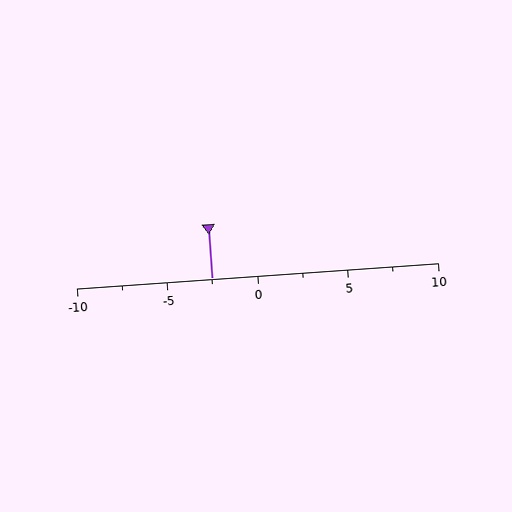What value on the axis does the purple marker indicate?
The marker indicates approximately -2.5.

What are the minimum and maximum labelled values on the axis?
The axis runs from -10 to 10.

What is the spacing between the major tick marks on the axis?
The major ticks are spaced 5 apart.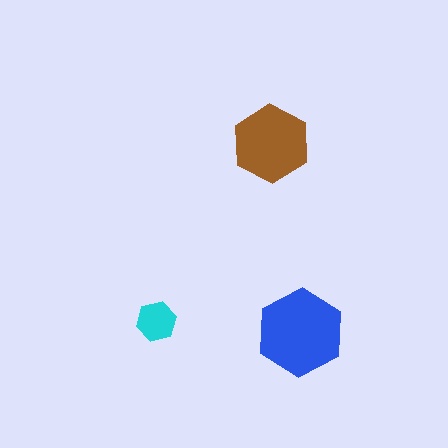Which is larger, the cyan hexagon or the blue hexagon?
The blue one.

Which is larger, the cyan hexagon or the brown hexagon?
The brown one.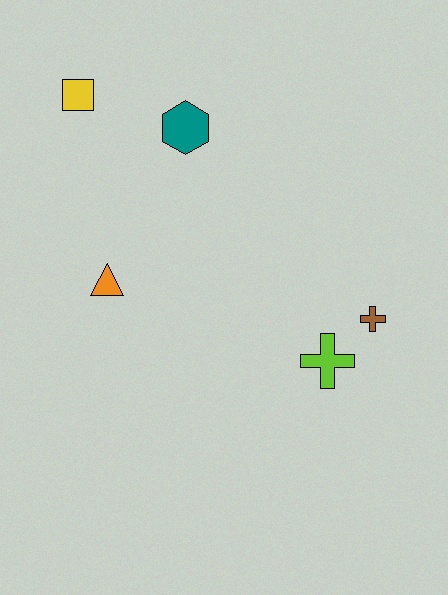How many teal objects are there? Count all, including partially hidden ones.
There is 1 teal object.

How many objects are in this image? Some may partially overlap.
There are 5 objects.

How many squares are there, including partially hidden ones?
There is 1 square.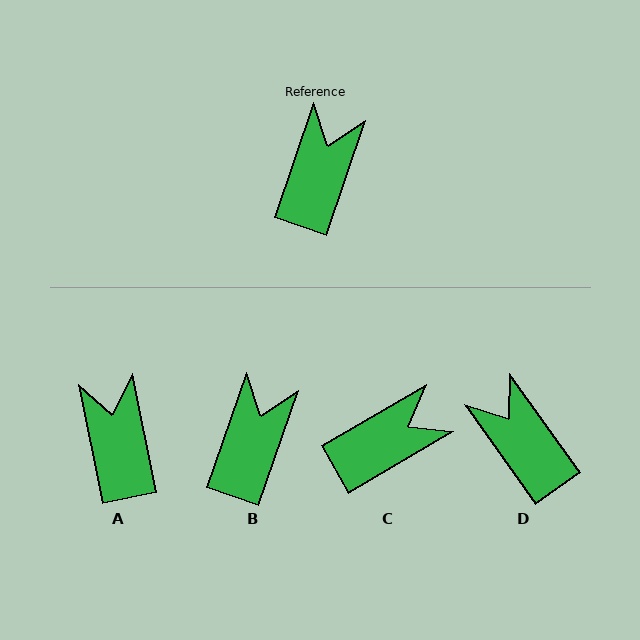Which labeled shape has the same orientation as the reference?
B.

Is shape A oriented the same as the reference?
No, it is off by about 31 degrees.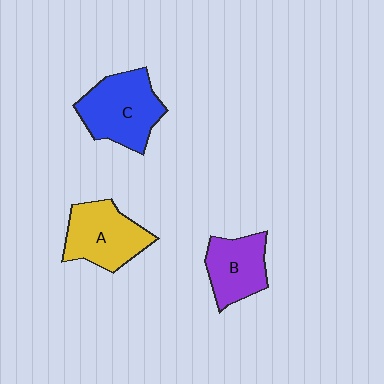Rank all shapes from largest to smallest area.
From largest to smallest: C (blue), A (yellow), B (purple).